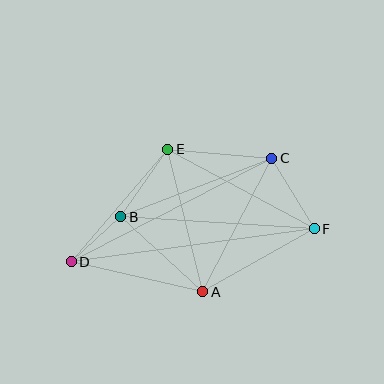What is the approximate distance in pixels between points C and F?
The distance between C and F is approximately 82 pixels.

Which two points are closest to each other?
Points B and D are closest to each other.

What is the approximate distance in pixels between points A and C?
The distance between A and C is approximately 150 pixels.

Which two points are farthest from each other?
Points D and F are farthest from each other.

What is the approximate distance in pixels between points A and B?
The distance between A and B is approximately 111 pixels.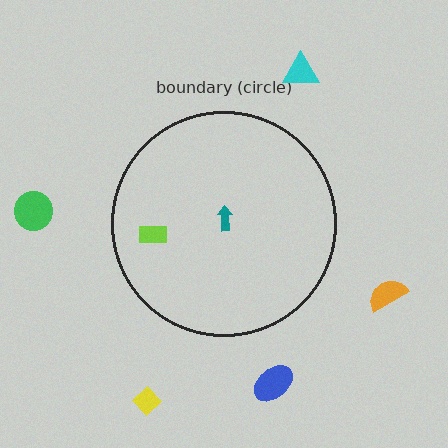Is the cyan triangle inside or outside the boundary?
Outside.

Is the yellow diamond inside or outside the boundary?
Outside.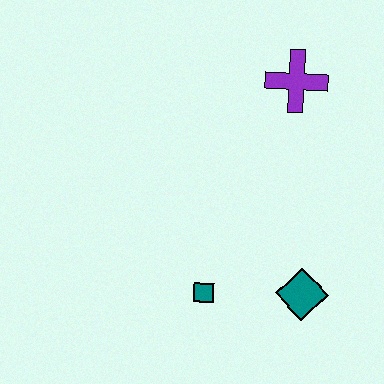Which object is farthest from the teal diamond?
The purple cross is farthest from the teal diamond.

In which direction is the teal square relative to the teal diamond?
The teal square is to the left of the teal diamond.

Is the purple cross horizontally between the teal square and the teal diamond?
Yes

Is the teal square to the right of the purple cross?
No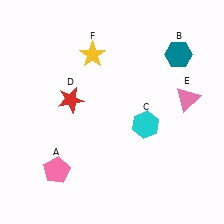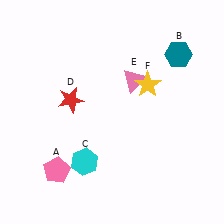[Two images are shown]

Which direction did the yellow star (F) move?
The yellow star (F) moved right.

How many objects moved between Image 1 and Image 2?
3 objects moved between the two images.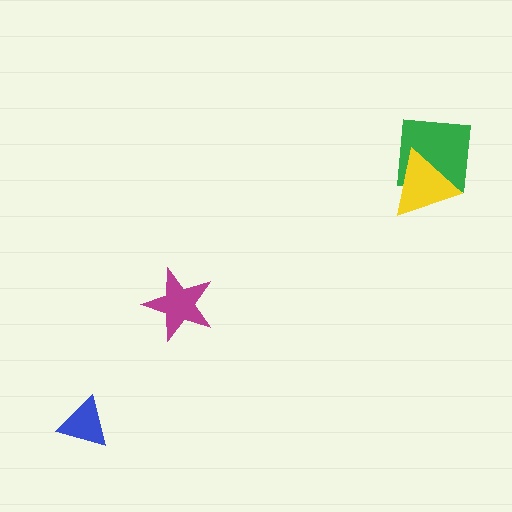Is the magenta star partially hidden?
No, no other shape covers it.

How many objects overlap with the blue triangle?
0 objects overlap with the blue triangle.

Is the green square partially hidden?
Yes, it is partially covered by another shape.